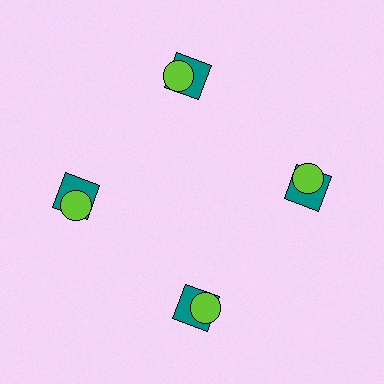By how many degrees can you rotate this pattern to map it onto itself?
The pattern maps onto itself every 90 degrees of rotation.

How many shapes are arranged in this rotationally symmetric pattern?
There are 8 shapes, arranged in 4 groups of 2.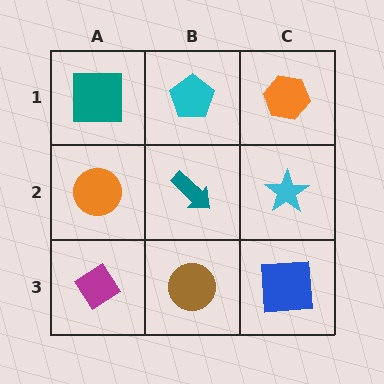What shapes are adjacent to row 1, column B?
A teal arrow (row 2, column B), a teal square (row 1, column A), an orange hexagon (row 1, column C).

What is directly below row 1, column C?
A cyan star.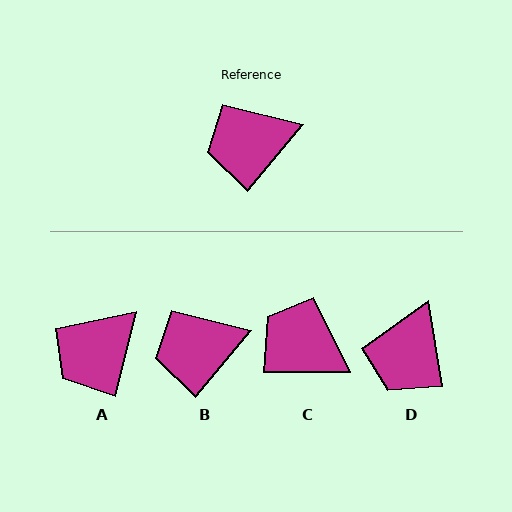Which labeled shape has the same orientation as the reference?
B.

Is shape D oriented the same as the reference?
No, it is off by about 49 degrees.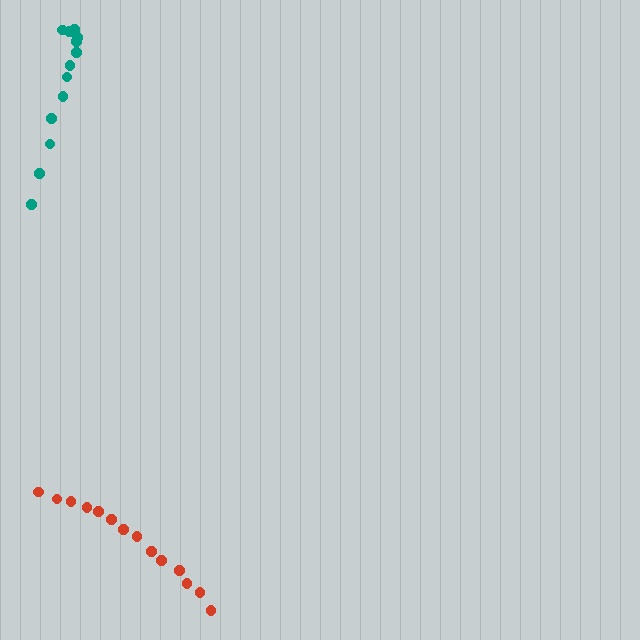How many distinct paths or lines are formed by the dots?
There are 2 distinct paths.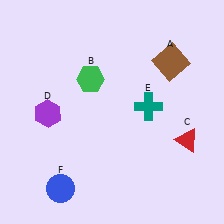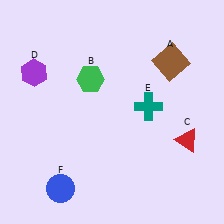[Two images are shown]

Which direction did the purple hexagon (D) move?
The purple hexagon (D) moved up.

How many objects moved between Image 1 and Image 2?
1 object moved between the two images.